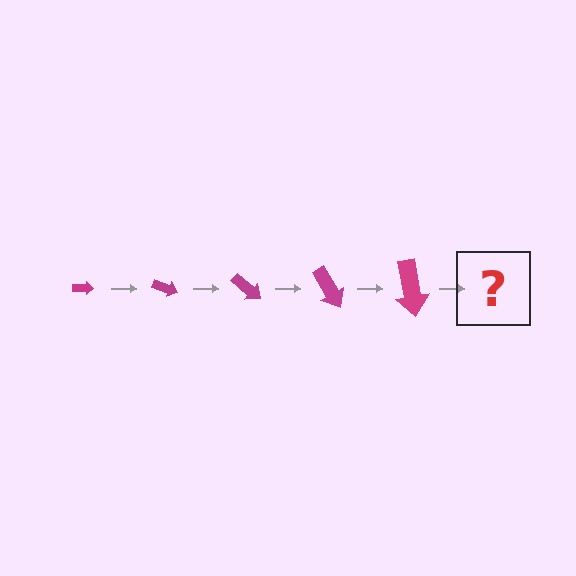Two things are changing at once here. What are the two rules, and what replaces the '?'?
The two rules are that the arrow grows larger each step and it rotates 20 degrees each step. The '?' should be an arrow, larger than the previous one and rotated 100 degrees from the start.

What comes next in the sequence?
The next element should be an arrow, larger than the previous one and rotated 100 degrees from the start.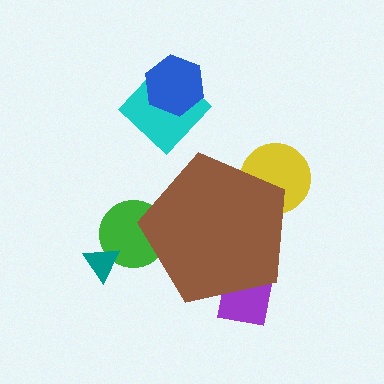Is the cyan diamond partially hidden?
No, the cyan diamond is fully visible.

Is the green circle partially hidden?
Yes, the green circle is partially hidden behind the brown pentagon.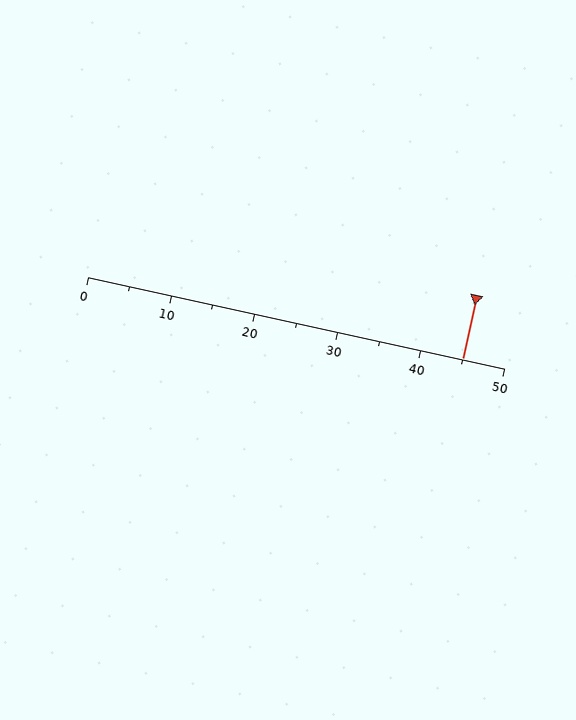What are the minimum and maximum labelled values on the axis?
The axis runs from 0 to 50.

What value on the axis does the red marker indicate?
The marker indicates approximately 45.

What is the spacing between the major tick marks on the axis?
The major ticks are spaced 10 apart.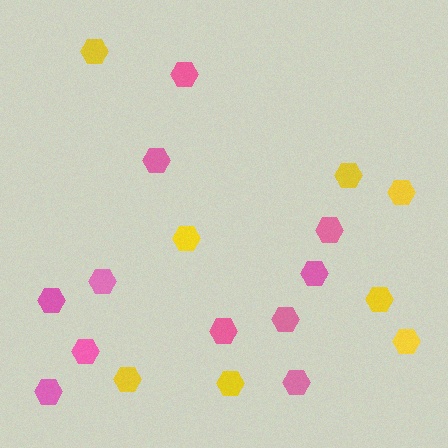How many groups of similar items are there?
There are 2 groups: one group of yellow hexagons (8) and one group of pink hexagons (11).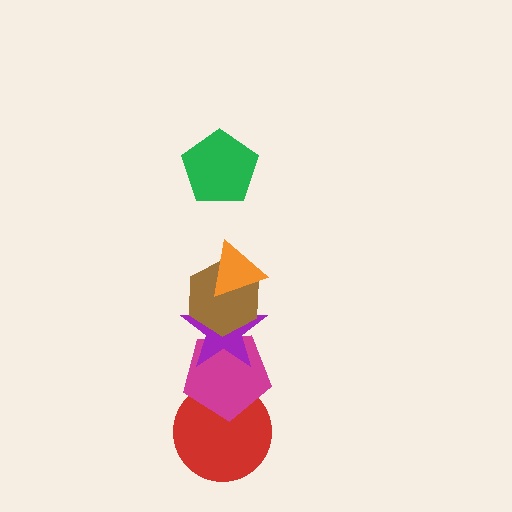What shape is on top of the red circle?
The magenta pentagon is on top of the red circle.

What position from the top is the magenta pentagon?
The magenta pentagon is 5th from the top.